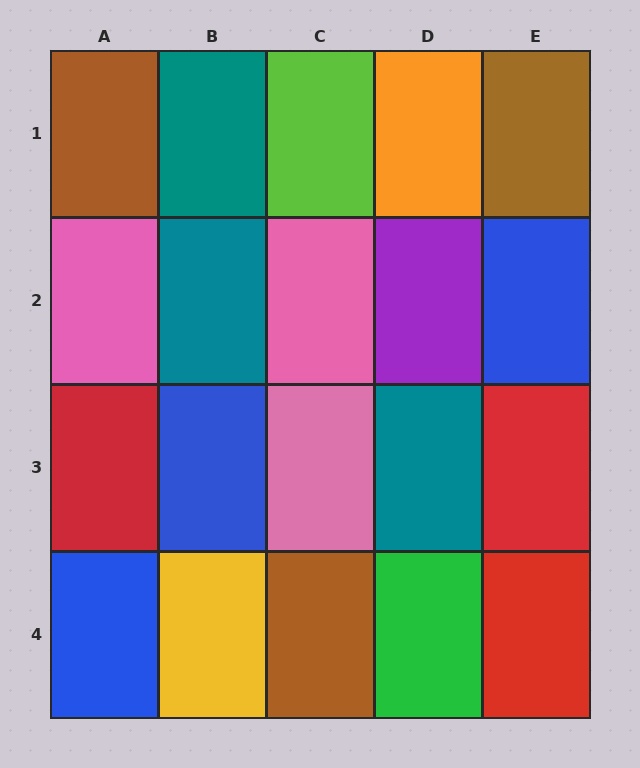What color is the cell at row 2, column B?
Teal.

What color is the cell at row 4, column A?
Blue.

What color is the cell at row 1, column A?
Brown.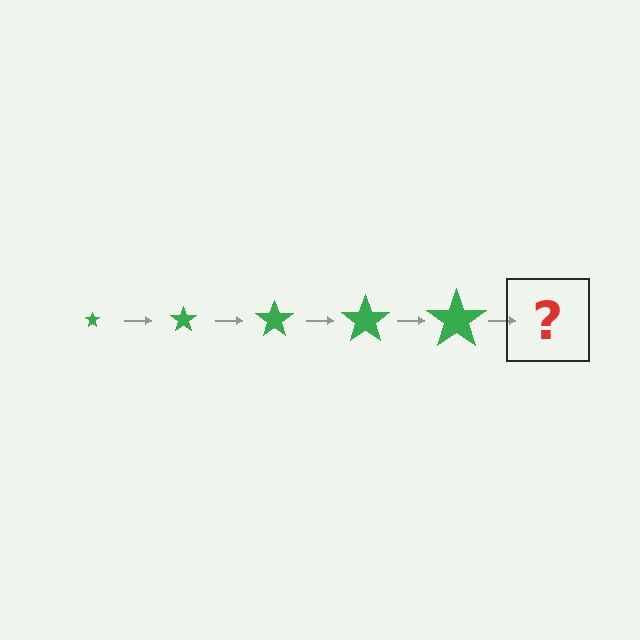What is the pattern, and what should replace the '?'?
The pattern is that the star gets progressively larger each step. The '?' should be a green star, larger than the previous one.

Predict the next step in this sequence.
The next step is a green star, larger than the previous one.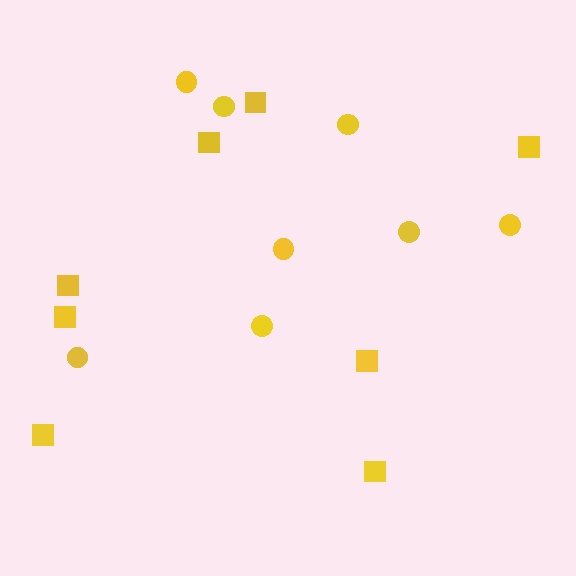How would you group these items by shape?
There are 2 groups: one group of circles (8) and one group of squares (8).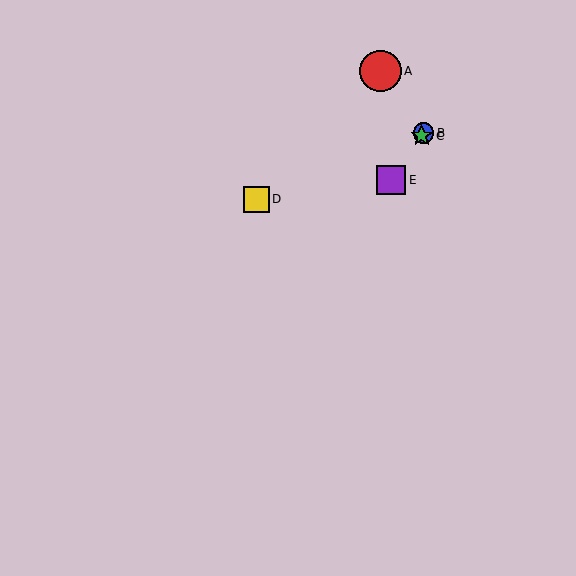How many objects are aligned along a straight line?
3 objects (B, C, E) are aligned along a straight line.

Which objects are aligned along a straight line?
Objects B, C, E are aligned along a straight line.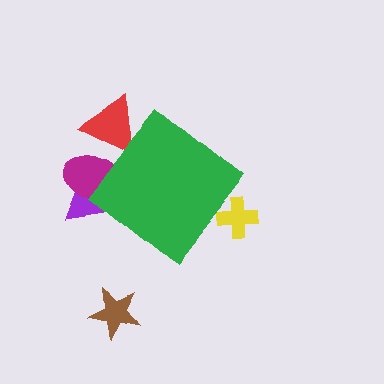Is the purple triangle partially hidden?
Yes, the purple triangle is partially hidden behind the green diamond.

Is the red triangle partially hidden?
Yes, the red triangle is partially hidden behind the green diamond.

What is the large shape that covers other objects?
A green diamond.